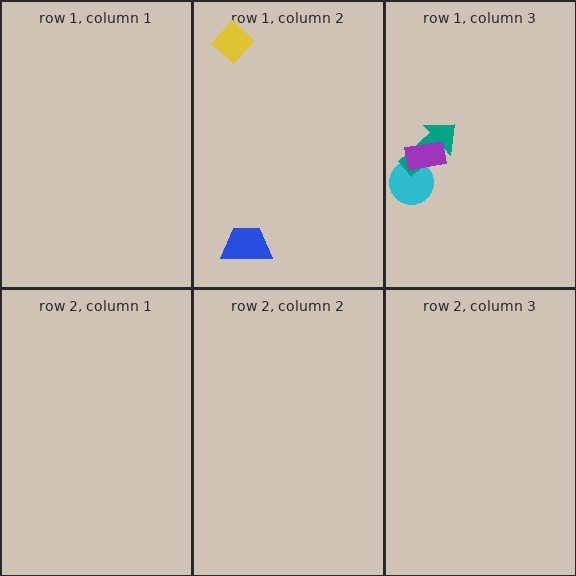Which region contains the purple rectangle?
The row 1, column 3 region.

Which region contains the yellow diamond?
The row 1, column 2 region.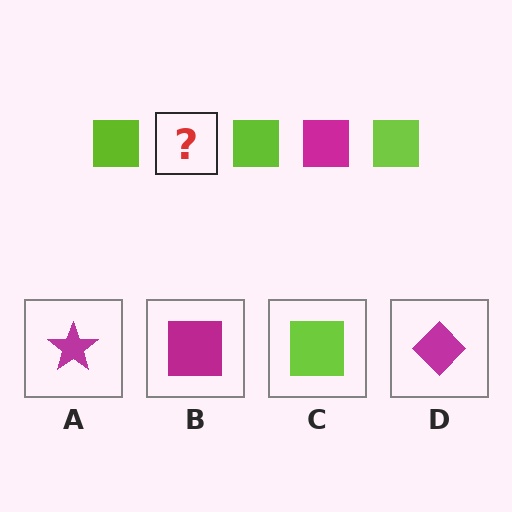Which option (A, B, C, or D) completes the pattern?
B.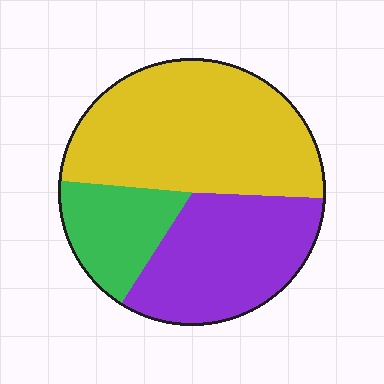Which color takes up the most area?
Yellow, at roughly 50%.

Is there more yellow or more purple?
Yellow.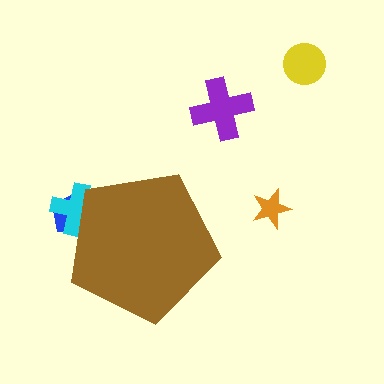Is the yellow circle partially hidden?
No, the yellow circle is fully visible.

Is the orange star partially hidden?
No, the orange star is fully visible.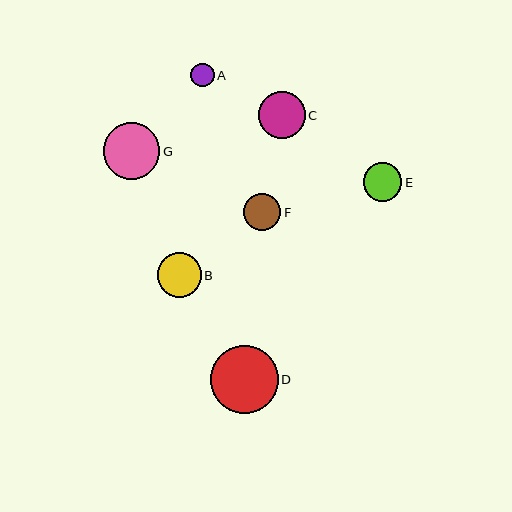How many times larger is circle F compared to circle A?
Circle F is approximately 1.6 times the size of circle A.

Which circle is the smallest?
Circle A is the smallest with a size of approximately 24 pixels.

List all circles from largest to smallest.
From largest to smallest: D, G, C, B, E, F, A.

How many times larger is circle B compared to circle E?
Circle B is approximately 1.2 times the size of circle E.